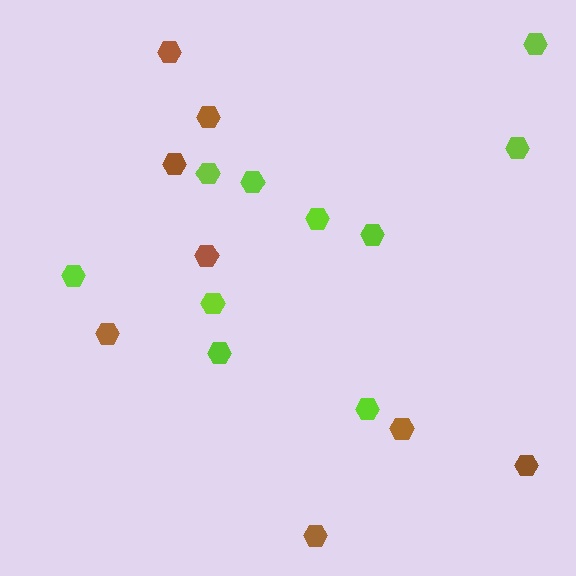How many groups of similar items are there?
There are 2 groups: one group of brown hexagons (8) and one group of lime hexagons (10).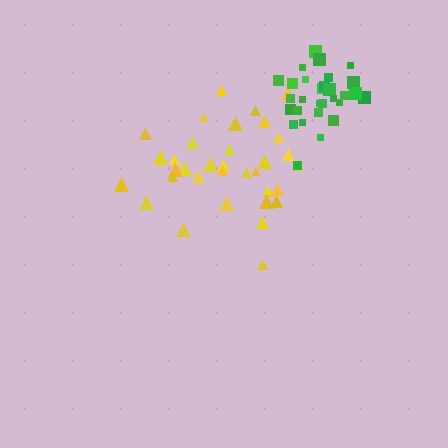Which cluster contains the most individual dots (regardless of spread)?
Yellow (35).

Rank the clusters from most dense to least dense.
green, yellow.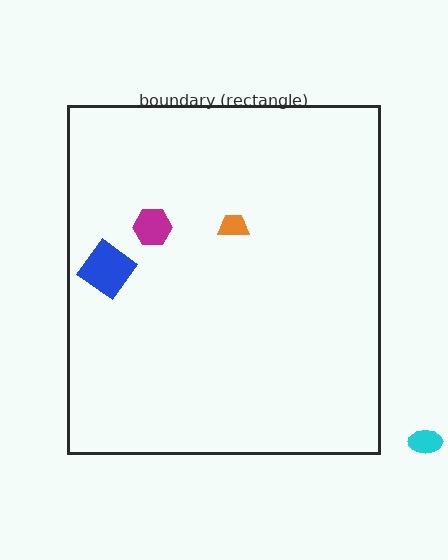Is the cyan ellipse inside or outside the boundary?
Outside.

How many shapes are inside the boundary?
3 inside, 1 outside.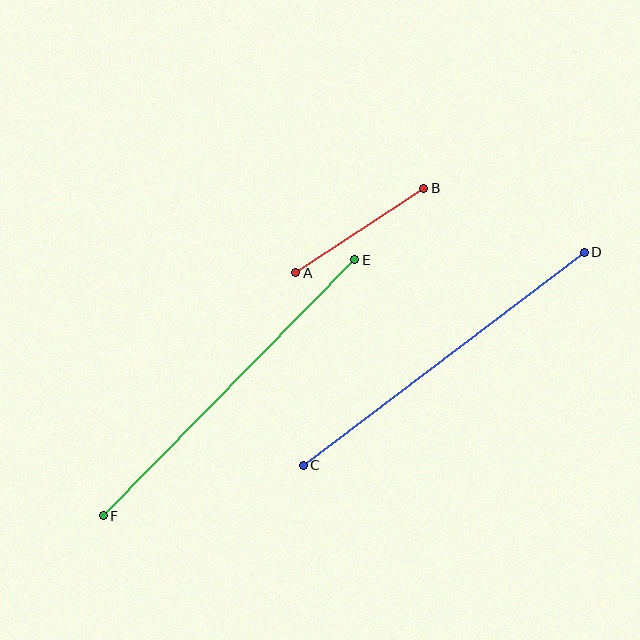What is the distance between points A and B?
The distance is approximately 153 pixels.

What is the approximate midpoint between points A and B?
The midpoint is at approximately (360, 230) pixels.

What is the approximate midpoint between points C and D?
The midpoint is at approximately (444, 359) pixels.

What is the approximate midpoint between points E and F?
The midpoint is at approximately (229, 388) pixels.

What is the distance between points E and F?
The distance is approximately 359 pixels.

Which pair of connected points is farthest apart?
Points E and F are farthest apart.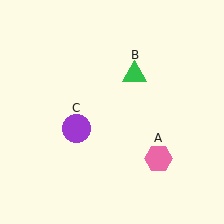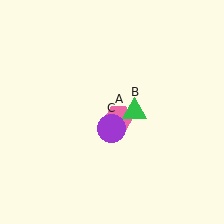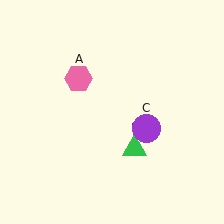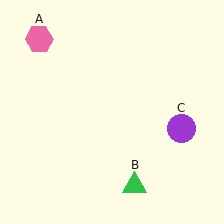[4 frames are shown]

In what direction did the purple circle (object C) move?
The purple circle (object C) moved right.